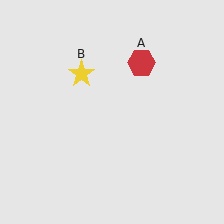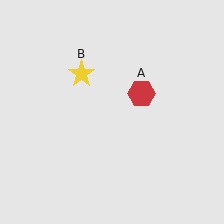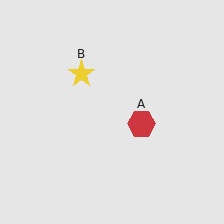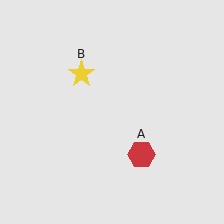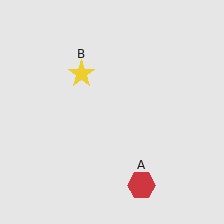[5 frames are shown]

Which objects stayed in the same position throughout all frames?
Yellow star (object B) remained stationary.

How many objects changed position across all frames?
1 object changed position: red hexagon (object A).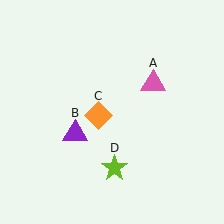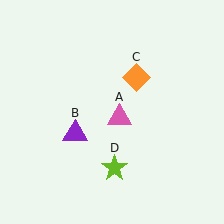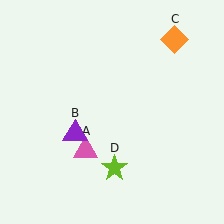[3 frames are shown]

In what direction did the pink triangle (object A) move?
The pink triangle (object A) moved down and to the left.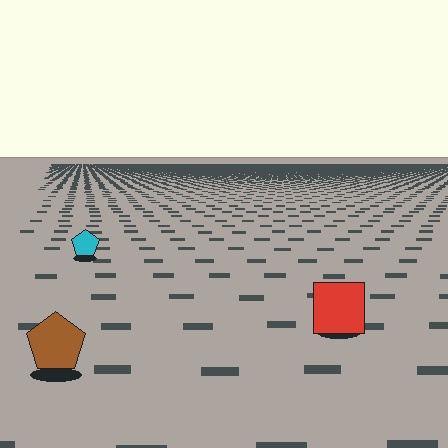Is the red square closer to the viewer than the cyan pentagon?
Yes. The red square is closer — you can tell from the texture gradient: the ground texture is coarser near it.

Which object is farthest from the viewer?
The cyan pentagon is farthest from the viewer. It appears smaller and the ground texture around it is denser.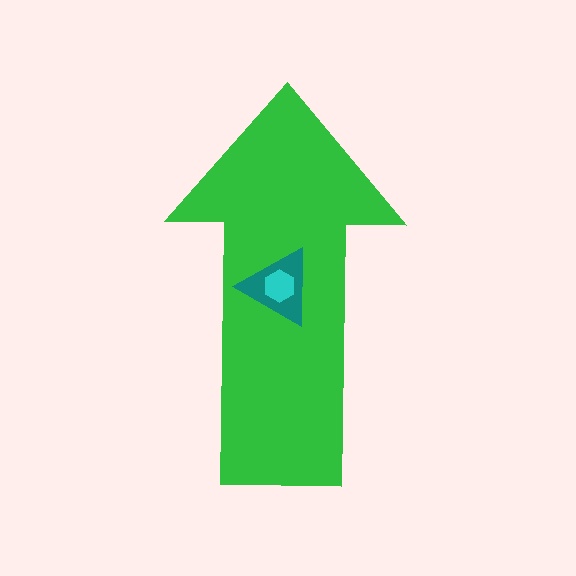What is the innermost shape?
The cyan hexagon.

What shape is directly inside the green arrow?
The teal triangle.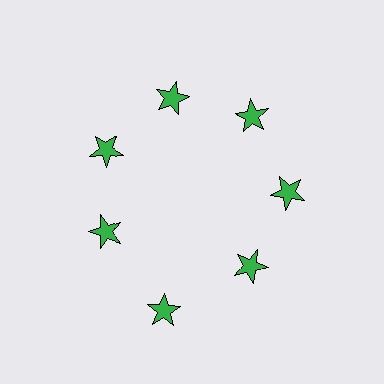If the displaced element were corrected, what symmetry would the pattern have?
It would have 7-fold rotational symmetry — the pattern would map onto itself every 51 degrees.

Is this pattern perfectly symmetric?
No. The 7 green stars are arranged in a ring, but one element near the 6 o'clock position is pushed outward from the center, breaking the 7-fold rotational symmetry.